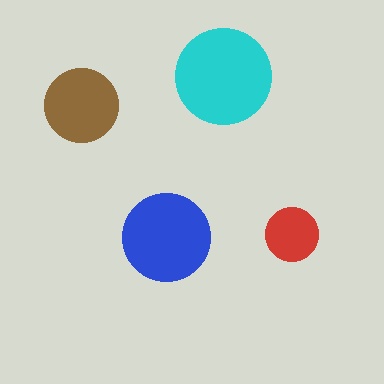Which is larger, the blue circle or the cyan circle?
The cyan one.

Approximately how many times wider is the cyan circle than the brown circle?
About 1.5 times wider.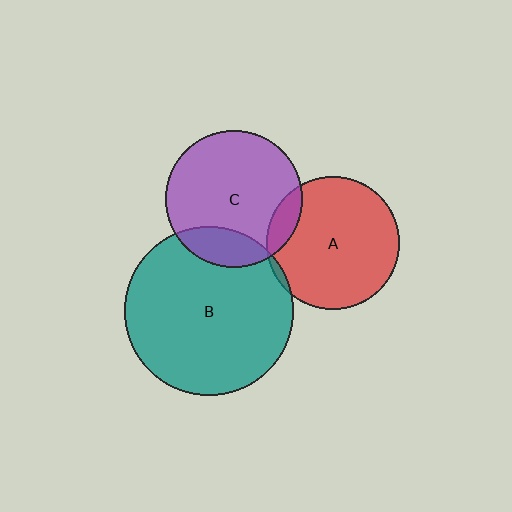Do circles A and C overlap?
Yes.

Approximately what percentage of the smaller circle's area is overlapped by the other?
Approximately 10%.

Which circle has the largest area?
Circle B (teal).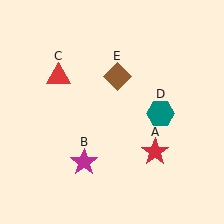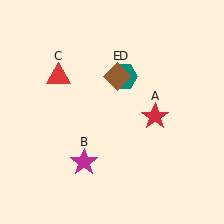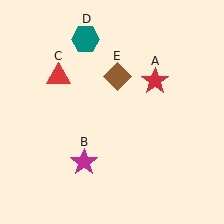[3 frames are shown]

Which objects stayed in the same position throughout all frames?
Magenta star (object B) and red triangle (object C) and brown diamond (object E) remained stationary.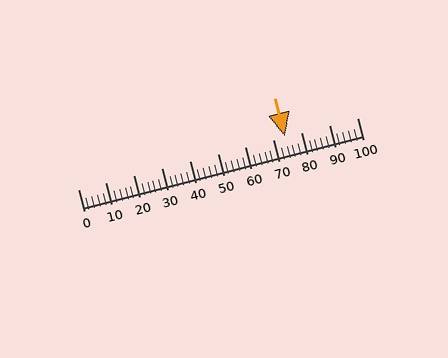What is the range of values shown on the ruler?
The ruler shows values from 0 to 100.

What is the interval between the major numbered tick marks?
The major tick marks are spaced 10 units apart.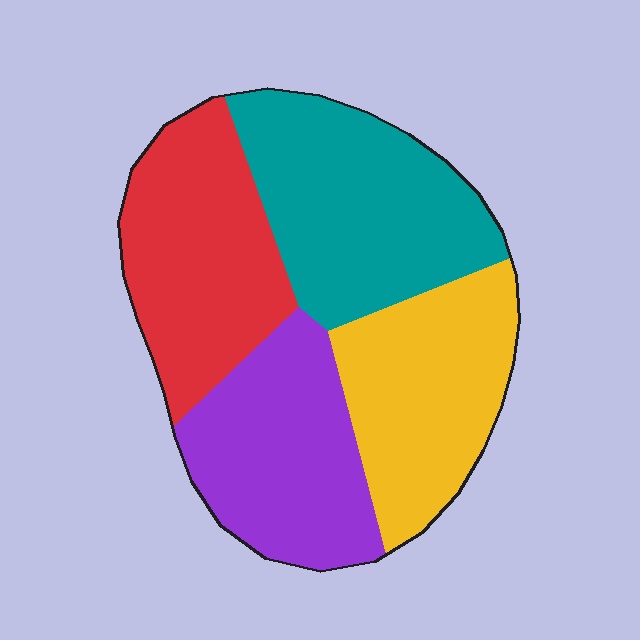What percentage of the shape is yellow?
Yellow covers around 25% of the shape.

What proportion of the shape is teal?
Teal takes up about one quarter (1/4) of the shape.